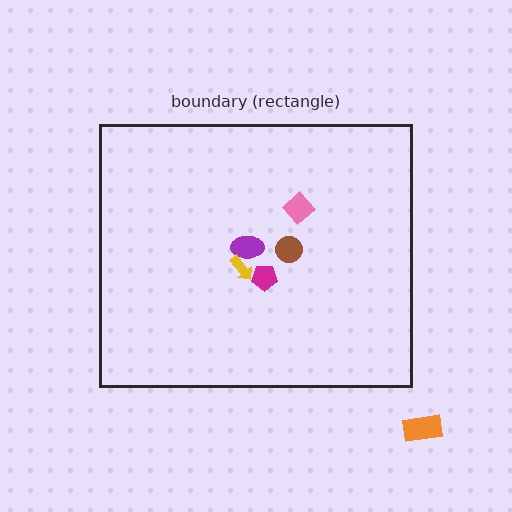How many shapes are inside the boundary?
5 inside, 1 outside.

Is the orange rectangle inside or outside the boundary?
Outside.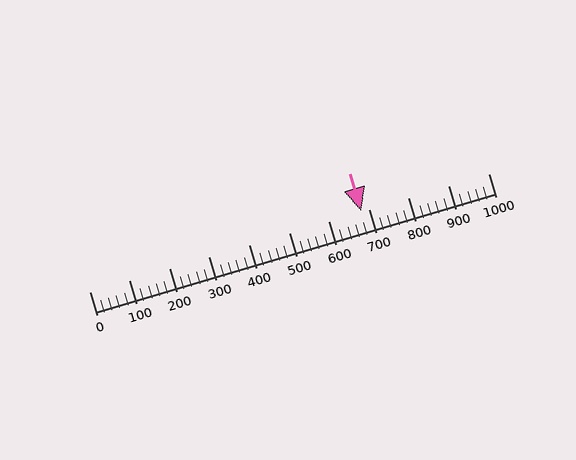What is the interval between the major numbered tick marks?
The major tick marks are spaced 100 units apart.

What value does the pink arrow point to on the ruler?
The pink arrow points to approximately 682.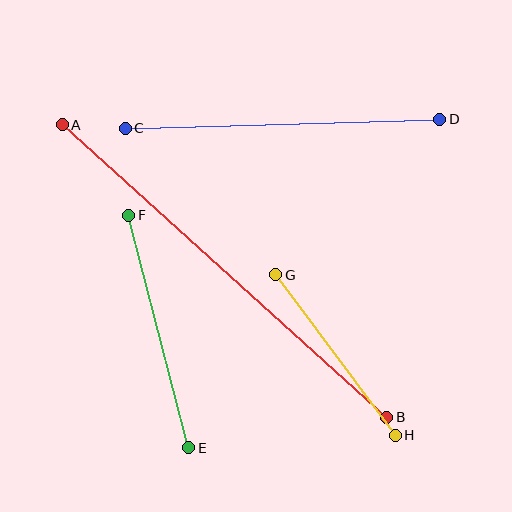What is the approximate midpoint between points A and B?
The midpoint is at approximately (224, 271) pixels.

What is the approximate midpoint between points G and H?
The midpoint is at approximately (335, 355) pixels.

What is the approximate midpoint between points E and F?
The midpoint is at approximately (159, 331) pixels.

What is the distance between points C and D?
The distance is approximately 315 pixels.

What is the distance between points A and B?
The distance is approximately 437 pixels.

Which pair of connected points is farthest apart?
Points A and B are farthest apart.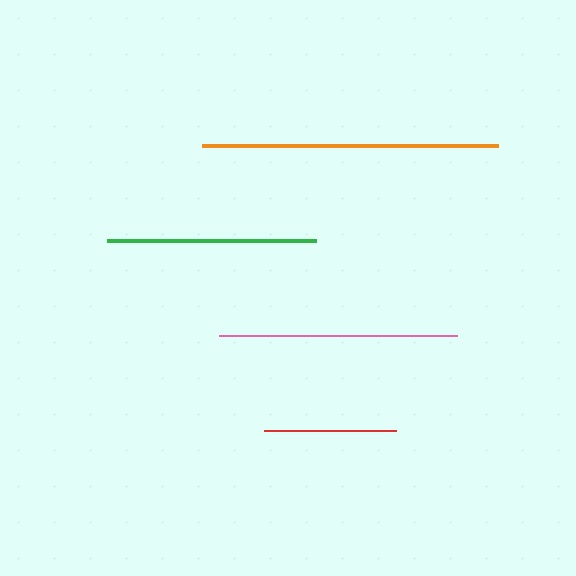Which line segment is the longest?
The orange line is the longest at approximately 296 pixels.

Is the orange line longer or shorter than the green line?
The orange line is longer than the green line.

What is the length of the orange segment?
The orange segment is approximately 296 pixels long.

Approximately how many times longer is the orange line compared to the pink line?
The orange line is approximately 1.2 times the length of the pink line.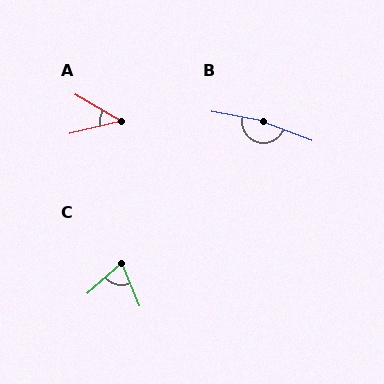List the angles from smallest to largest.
A (44°), C (71°), B (169°).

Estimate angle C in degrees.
Approximately 71 degrees.